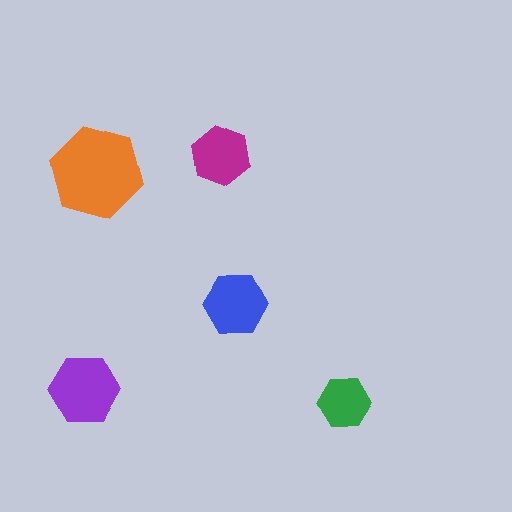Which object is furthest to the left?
The purple hexagon is leftmost.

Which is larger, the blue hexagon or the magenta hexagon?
The blue one.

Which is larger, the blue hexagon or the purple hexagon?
The purple one.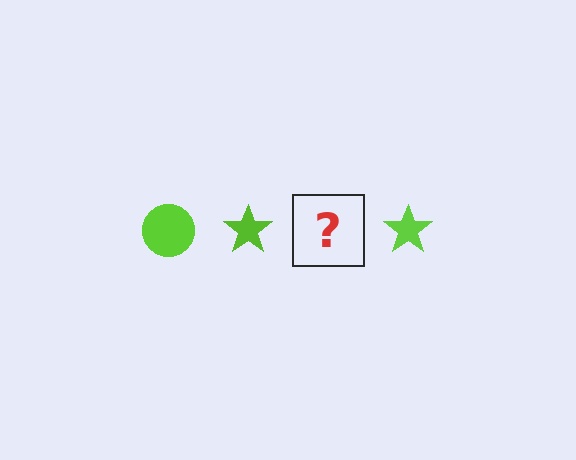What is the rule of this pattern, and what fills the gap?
The rule is that the pattern cycles through circle, star shapes in lime. The gap should be filled with a lime circle.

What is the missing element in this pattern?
The missing element is a lime circle.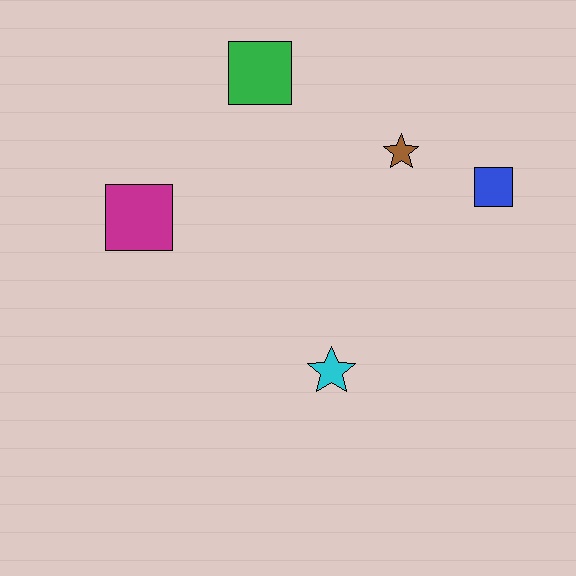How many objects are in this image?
There are 5 objects.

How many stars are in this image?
There are 2 stars.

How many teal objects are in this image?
There are no teal objects.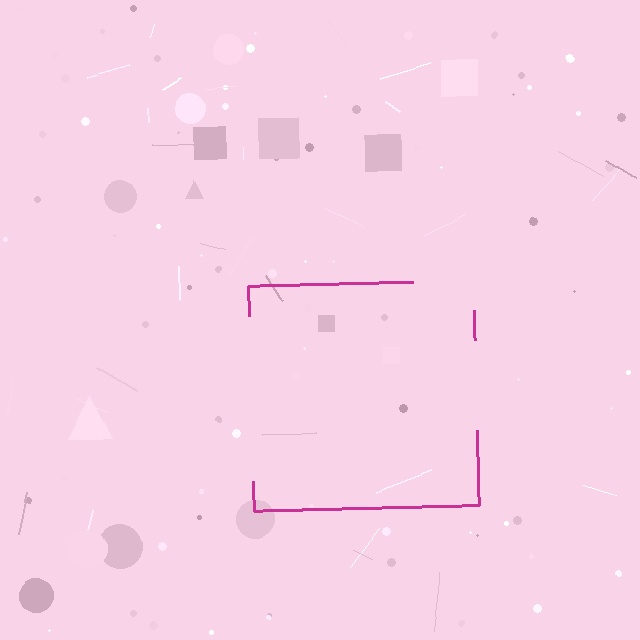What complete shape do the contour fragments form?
The contour fragments form a square.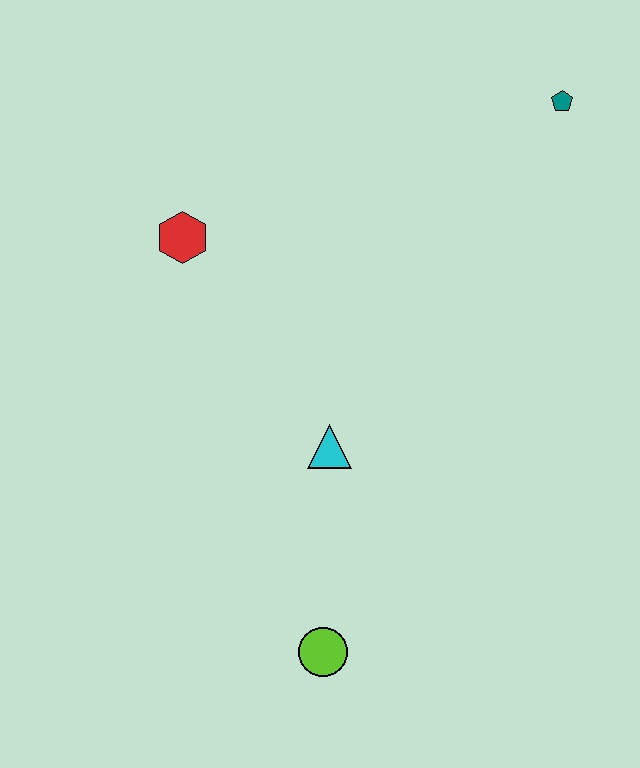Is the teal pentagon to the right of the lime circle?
Yes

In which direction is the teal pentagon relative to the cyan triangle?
The teal pentagon is above the cyan triangle.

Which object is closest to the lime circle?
The cyan triangle is closest to the lime circle.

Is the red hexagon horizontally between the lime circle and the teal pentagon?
No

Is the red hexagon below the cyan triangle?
No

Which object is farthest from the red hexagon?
The lime circle is farthest from the red hexagon.